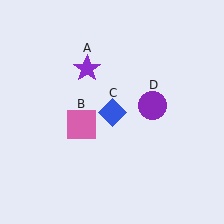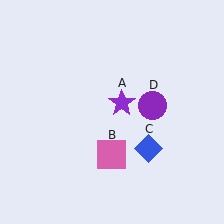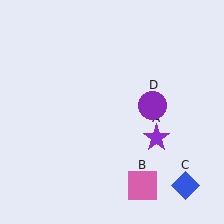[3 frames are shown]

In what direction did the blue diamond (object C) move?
The blue diamond (object C) moved down and to the right.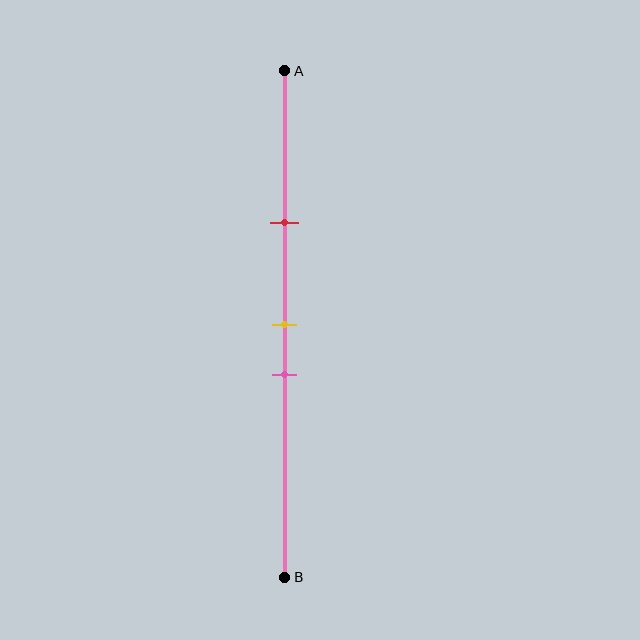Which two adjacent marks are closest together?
The yellow and pink marks are the closest adjacent pair.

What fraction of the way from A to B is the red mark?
The red mark is approximately 30% (0.3) of the way from A to B.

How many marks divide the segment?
There are 3 marks dividing the segment.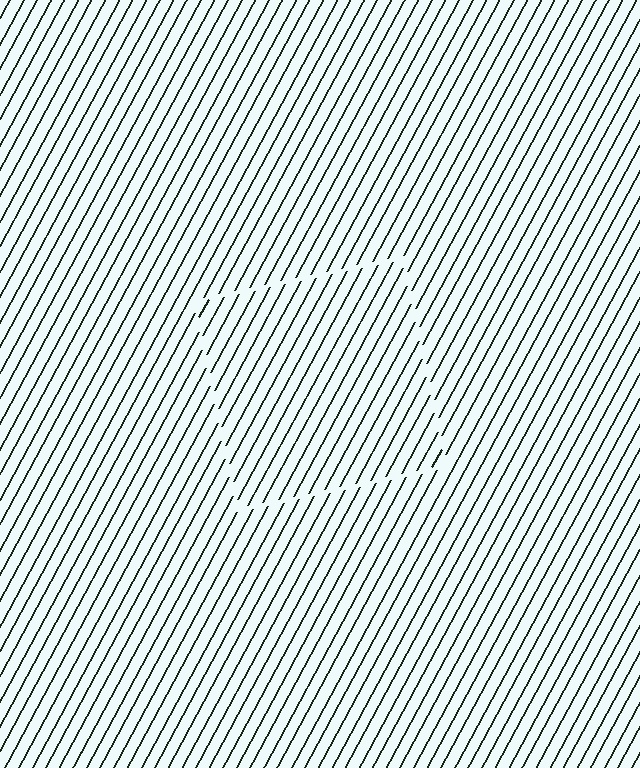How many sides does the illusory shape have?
4 sides — the line-ends trace a square.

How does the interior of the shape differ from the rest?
The interior of the shape contains the same grating, shifted by half a period — the contour is defined by the phase discontinuity where line-ends from the inner and outer gratings abut.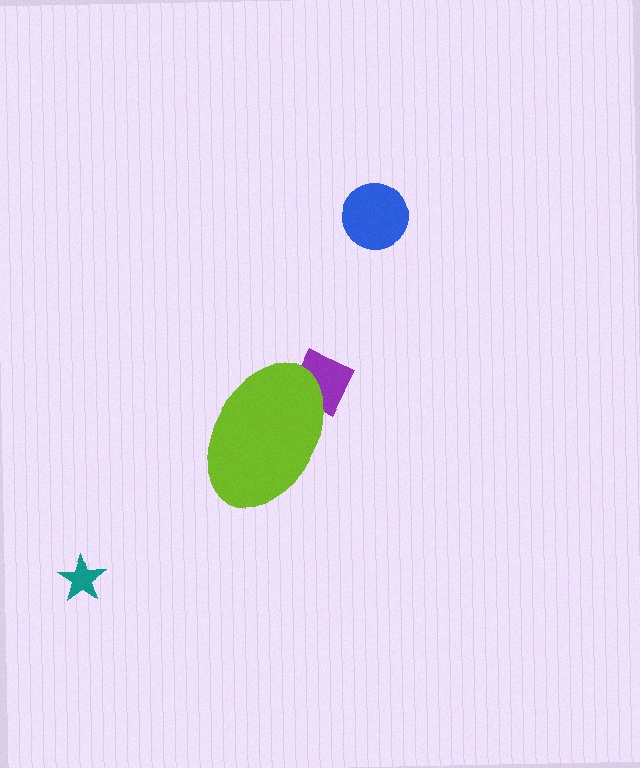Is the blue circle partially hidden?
No, the blue circle is fully visible.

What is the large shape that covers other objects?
A lime ellipse.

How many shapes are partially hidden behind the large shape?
1 shape is partially hidden.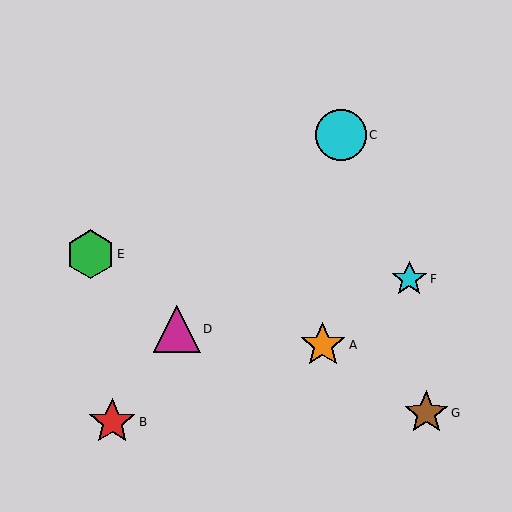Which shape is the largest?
The cyan circle (labeled C) is the largest.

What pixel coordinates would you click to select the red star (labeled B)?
Click at (112, 422) to select the red star B.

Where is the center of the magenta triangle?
The center of the magenta triangle is at (177, 329).